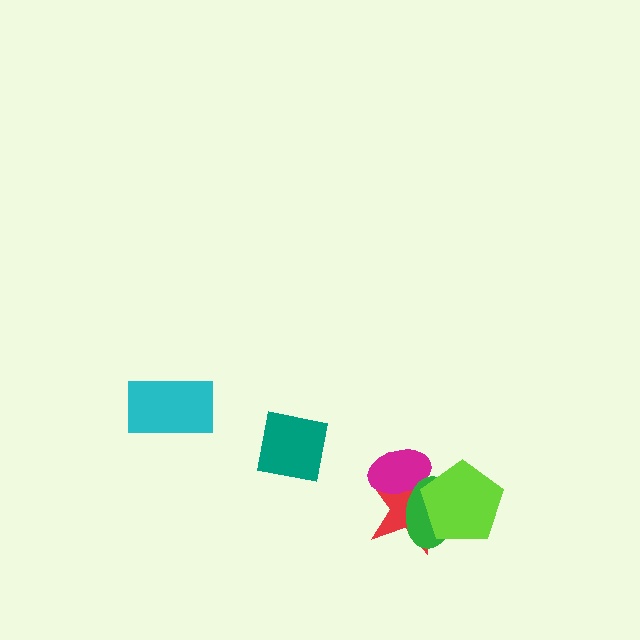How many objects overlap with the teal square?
0 objects overlap with the teal square.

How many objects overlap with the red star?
3 objects overlap with the red star.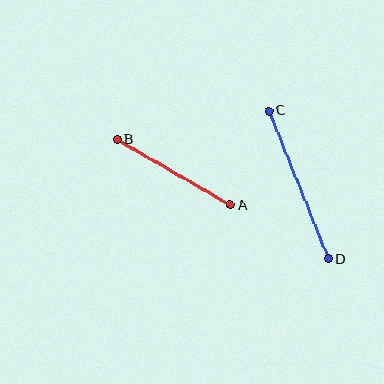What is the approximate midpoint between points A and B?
The midpoint is at approximately (173, 172) pixels.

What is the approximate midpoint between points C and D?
The midpoint is at approximately (299, 185) pixels.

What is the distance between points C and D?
The distance is approximately 160 pixels.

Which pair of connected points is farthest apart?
Points C and D are farthest apart.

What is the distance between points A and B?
The distance is approximately 131 pixels.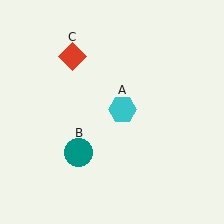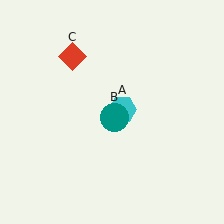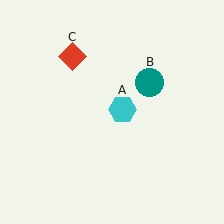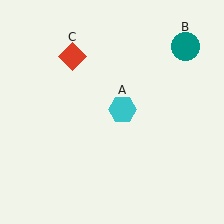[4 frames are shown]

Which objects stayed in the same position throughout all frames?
Cyan hexagon (object A) and red diamond (object C) remained stationary.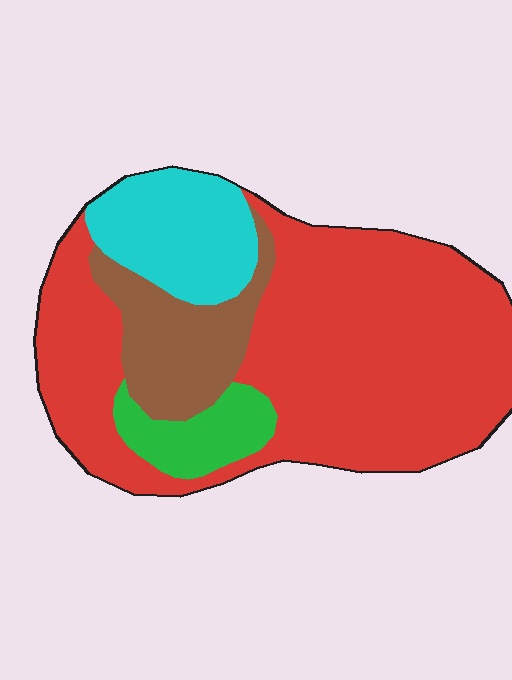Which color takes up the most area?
Red, at roughly 65%.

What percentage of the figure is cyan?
Cyan covers about 15% of the figure.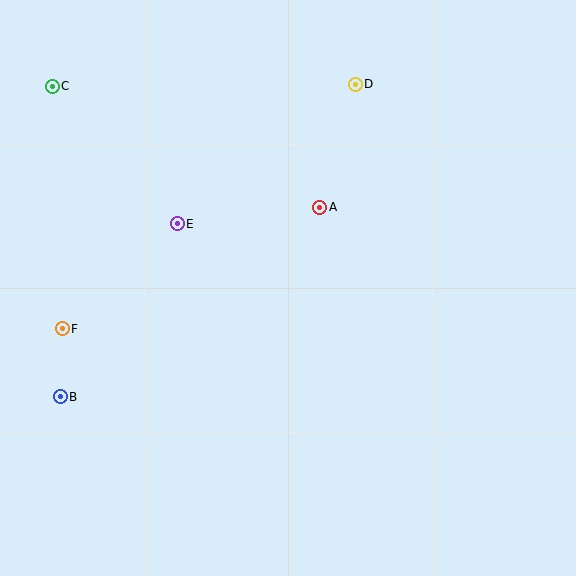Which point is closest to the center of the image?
Point A at (320, 207) is closest to the center.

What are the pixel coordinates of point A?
Point A is at (320, 207).